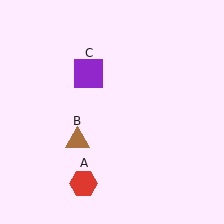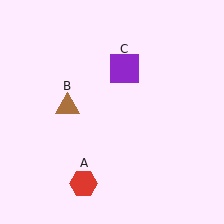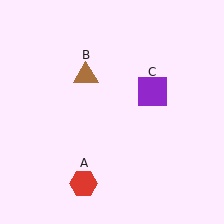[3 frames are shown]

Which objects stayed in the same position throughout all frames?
Red hexagon (object A) remained stationary.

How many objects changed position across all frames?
2 objects changed position: brown triangle (object B), purple square (object C).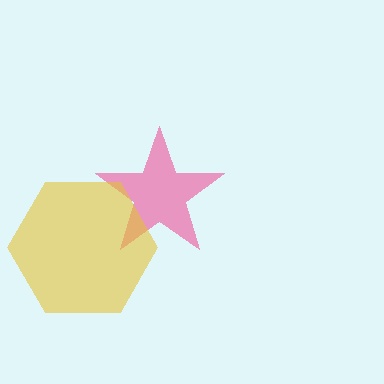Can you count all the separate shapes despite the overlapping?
Yes, there are 2 separate shapes.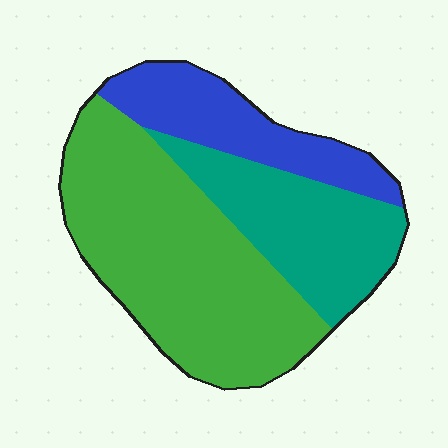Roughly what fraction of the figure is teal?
Teal takes up between a sixth and a third of the figure.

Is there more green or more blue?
Green.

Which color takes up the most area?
Green, at roughly 50%.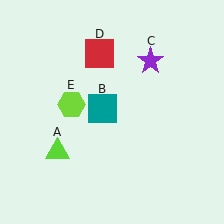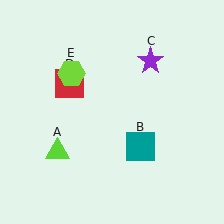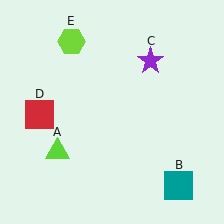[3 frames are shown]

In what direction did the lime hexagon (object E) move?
The lime hexagon (object E) moved up.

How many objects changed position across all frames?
3 objects changed position: teal square (object B), red square (object D), lime hexagon (object E).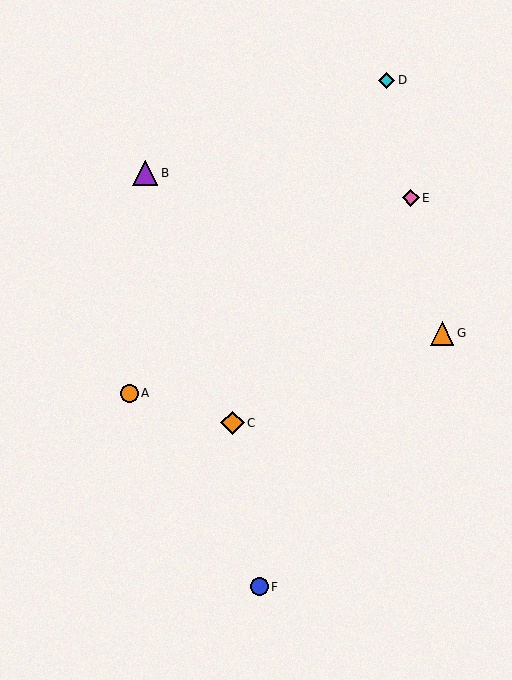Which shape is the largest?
The purple triangle (labeled B) is the largest.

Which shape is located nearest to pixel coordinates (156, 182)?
The purple triangle (labeled B) at (145, 173) is nearest to that location.